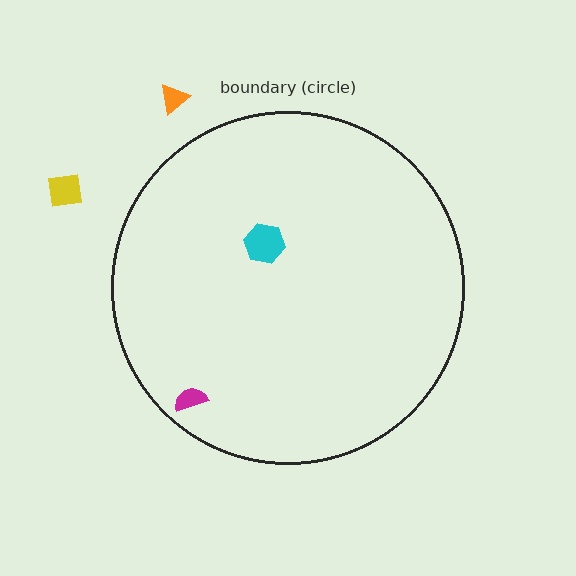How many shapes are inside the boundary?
2 inside, 2 outside.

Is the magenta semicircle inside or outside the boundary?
Inside.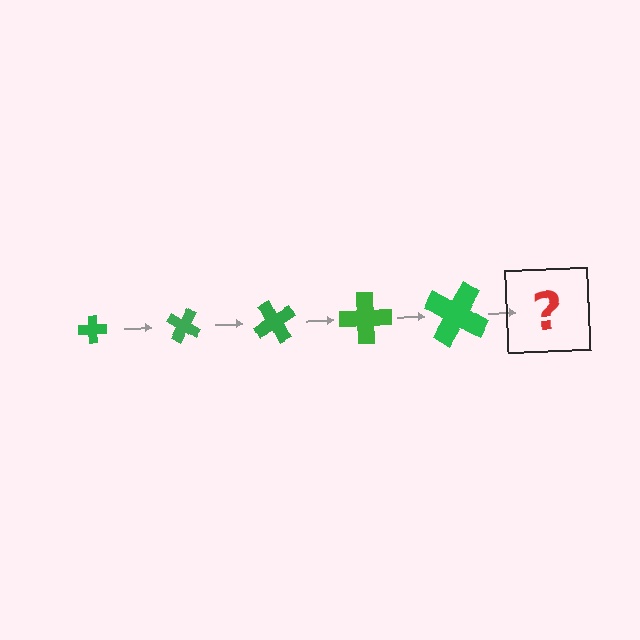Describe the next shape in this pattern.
It should be a cross, larger than the previous one and rotated 150 degrees from the start.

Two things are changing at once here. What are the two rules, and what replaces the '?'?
The two rules are that the cross grows larger each step and it rotates 30 degrees each step. The '?' should be a cross, larger than the previous one and rotated 150 degrees from the start.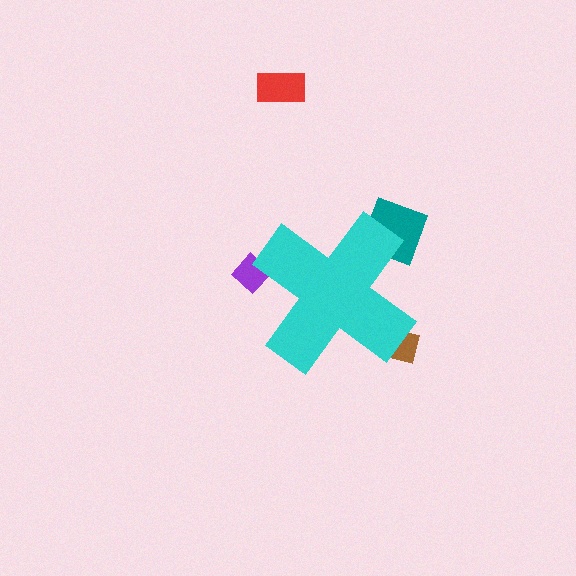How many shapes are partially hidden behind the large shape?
3 shapes are partially hidden.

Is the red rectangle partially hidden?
No, the red rectangle is fully visible.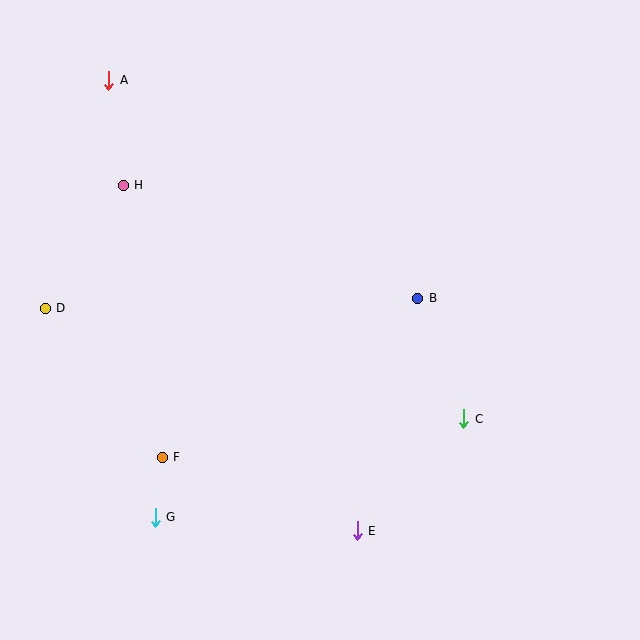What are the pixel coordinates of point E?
Point E is at (357, 531).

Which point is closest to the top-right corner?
Point B is closest to the top-right corner.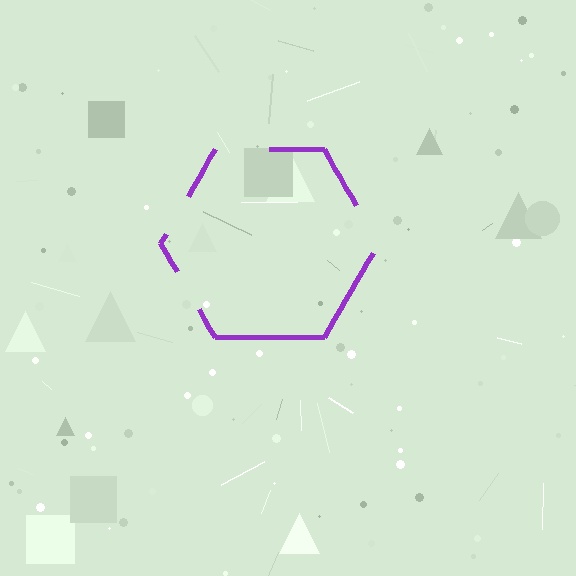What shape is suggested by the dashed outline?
The dashed outline suggests a hexagon.